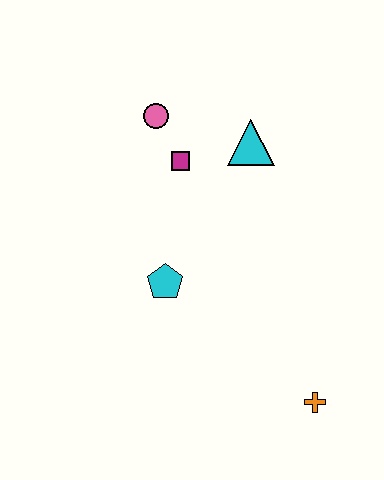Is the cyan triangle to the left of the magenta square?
No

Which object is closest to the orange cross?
The cyan pentagon is closest to the orange cross.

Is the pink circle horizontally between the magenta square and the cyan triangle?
No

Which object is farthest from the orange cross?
The pink circle is farthest from the orange cross.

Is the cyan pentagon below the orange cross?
No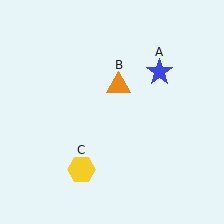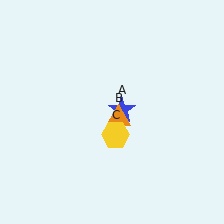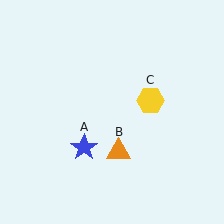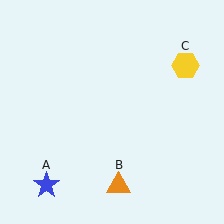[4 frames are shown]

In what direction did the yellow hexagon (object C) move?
The yellow hexagon (object C) moved up and to the right.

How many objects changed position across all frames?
3 objects changed position: blue star (object A), orange triangle (object B), yellow hexagon (object C).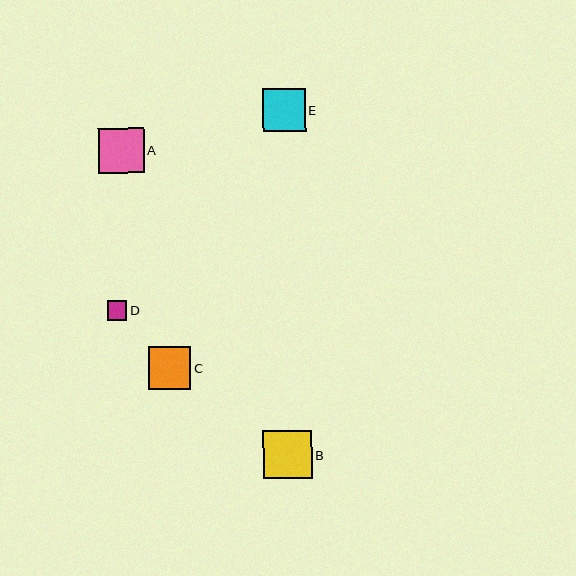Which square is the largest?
Square B is the largest with a size of approximately 48 pixels.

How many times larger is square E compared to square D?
Square E is approximately 2.2 times the size of square D.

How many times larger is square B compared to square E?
Square B is approximately 1.1 times the size of square E.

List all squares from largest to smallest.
From largest to smallest: B, A, E, C, D.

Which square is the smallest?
Square D is the smallest with a size of approximately 19 pixels.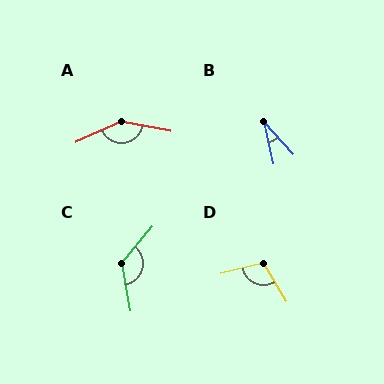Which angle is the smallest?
B, at approximately 30 degrees.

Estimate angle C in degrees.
Approximately 130 degrees.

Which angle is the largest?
A, at approximately 144 degrees.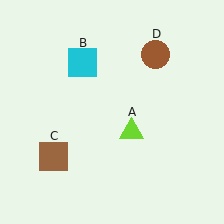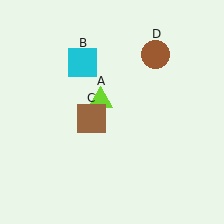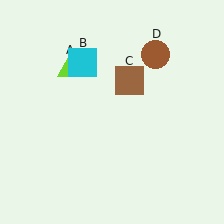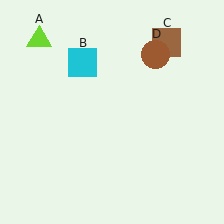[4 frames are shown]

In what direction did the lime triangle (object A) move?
The lime triangle (object A) moved up and to the left.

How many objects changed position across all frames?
2 objects changed position: lime triangle (object A), brown square (object C).